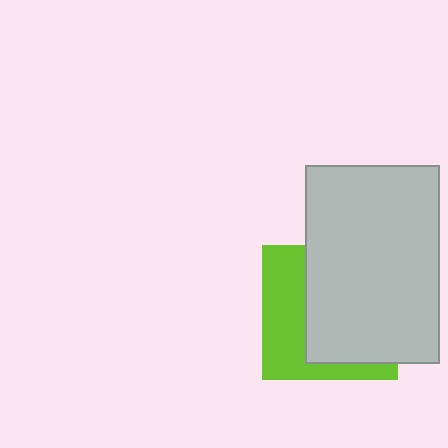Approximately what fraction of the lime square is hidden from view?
Roughly 60% of the lime square is hidden behind the light gray rectangle.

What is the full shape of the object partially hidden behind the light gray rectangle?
The partially hidden object is a lime square.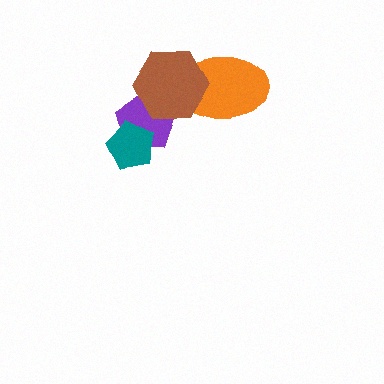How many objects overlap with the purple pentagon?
2 objects overlap with the purple pentagon.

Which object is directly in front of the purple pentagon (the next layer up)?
The teal pentagon is directly in front of the purple pentagon.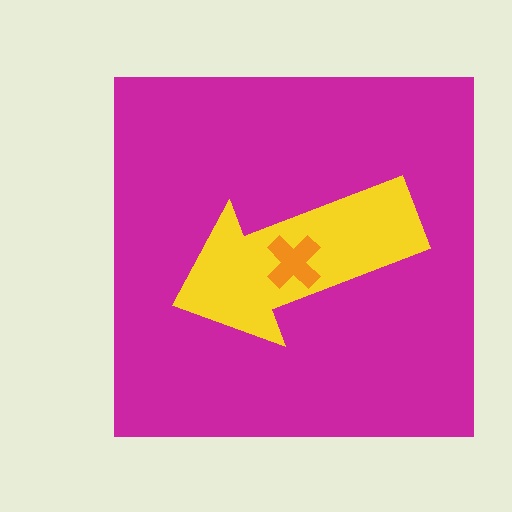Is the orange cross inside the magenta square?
Yes.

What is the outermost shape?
The magenta square.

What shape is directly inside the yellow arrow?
The orange cross.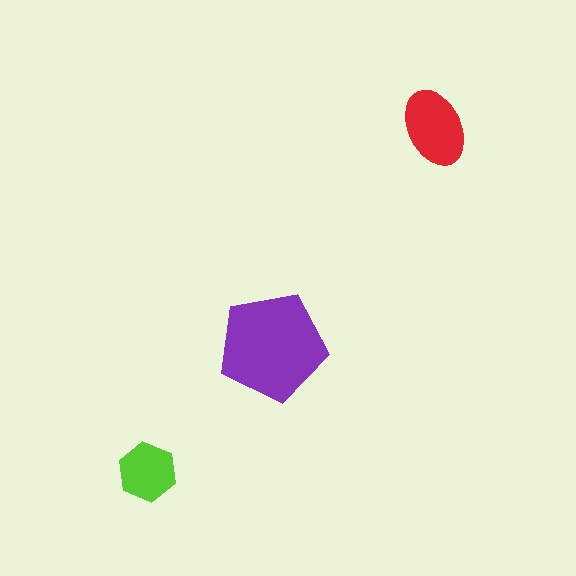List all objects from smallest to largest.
The lime hexagon, the red ellipse, the purple pentagon.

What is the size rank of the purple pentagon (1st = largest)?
1st.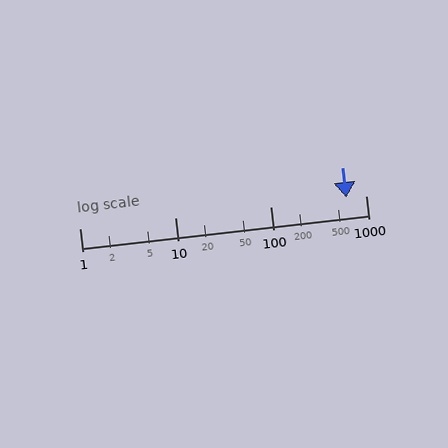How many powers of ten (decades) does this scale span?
The scale spans 3 decades, from 1 to 1000.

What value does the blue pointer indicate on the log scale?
The pointer indicates approximately 620.